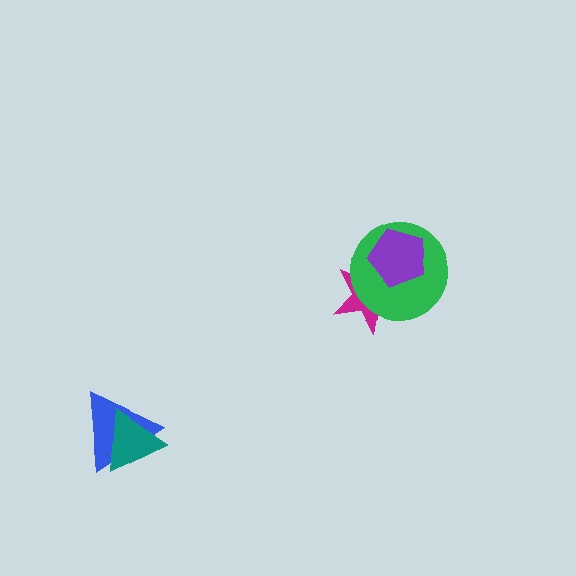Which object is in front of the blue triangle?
The teal triangle is in front of the blue triangle.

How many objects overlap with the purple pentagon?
2 objects overlap with the purple pentagon.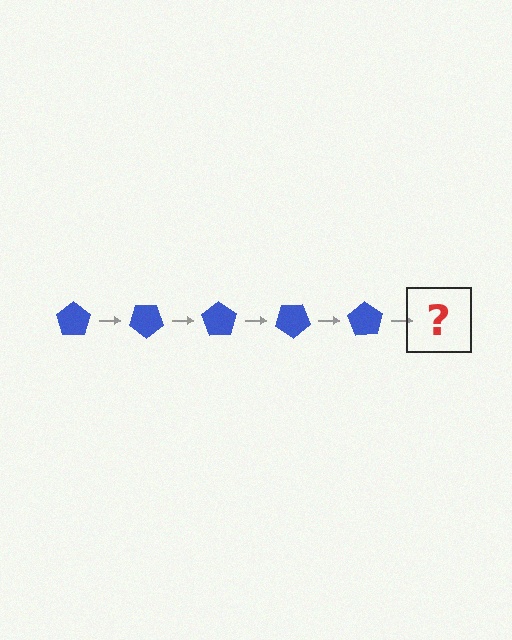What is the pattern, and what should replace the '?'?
The pattern is that the pentagon rotates 35 degrees each step. The '?' should be a blue pentagon rotated 175 degrees.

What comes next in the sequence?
The next element should be a blue pentagon rotated 175 degrees.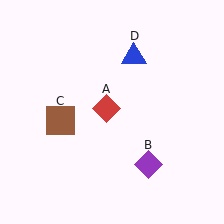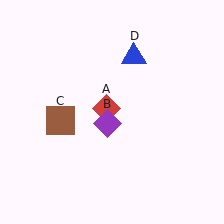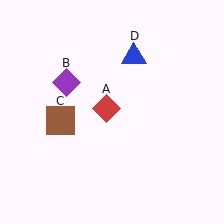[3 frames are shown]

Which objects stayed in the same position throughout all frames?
Red diamond (object A) and brown square (object C) and blue triangle (object D) remained stationary.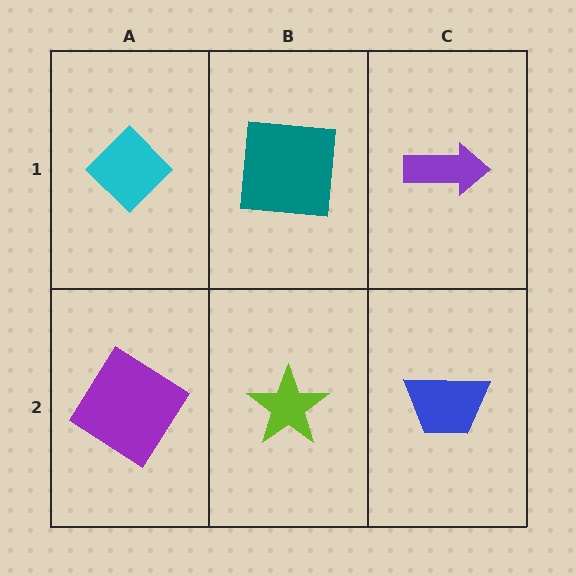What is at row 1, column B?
A teal square.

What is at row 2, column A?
A purple diamond.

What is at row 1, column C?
A purple arrow.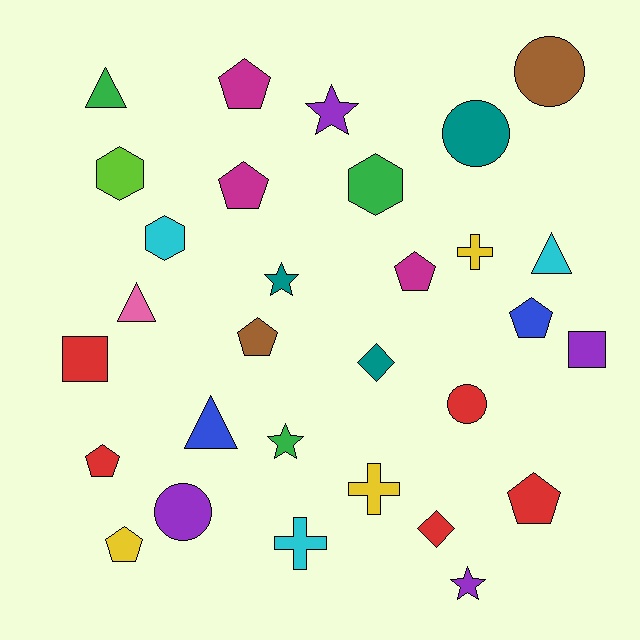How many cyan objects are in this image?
There are 3 cyan objects.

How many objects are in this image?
There are 30 objects.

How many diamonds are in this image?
There are 2 diamonds.